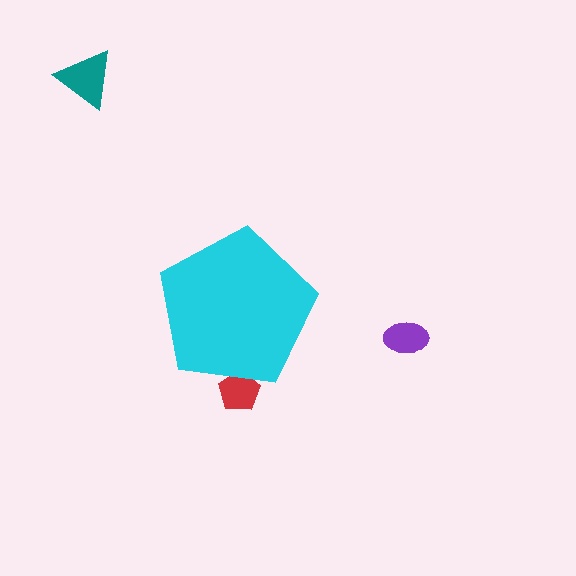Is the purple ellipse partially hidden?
No, the purple ellipse is fully visible.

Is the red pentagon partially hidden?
Yes, the red pentagon is partially hidden behind the cyan pentagon.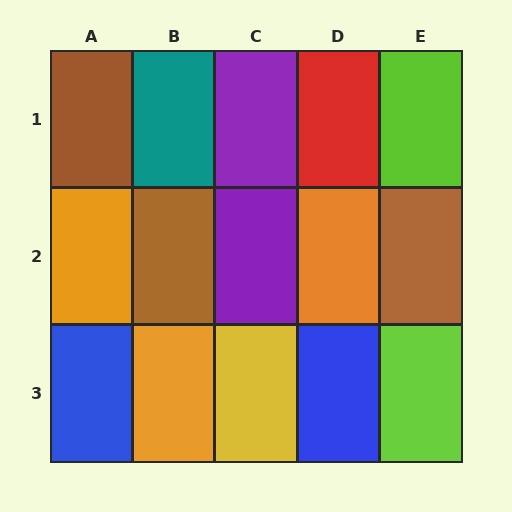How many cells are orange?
3 cells are orange.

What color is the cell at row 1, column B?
Teal.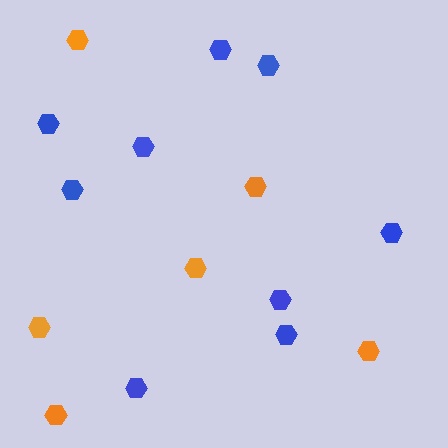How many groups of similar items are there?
There are 2 groups: one group of orange hexagons (6) and one group of blue hexagons (9).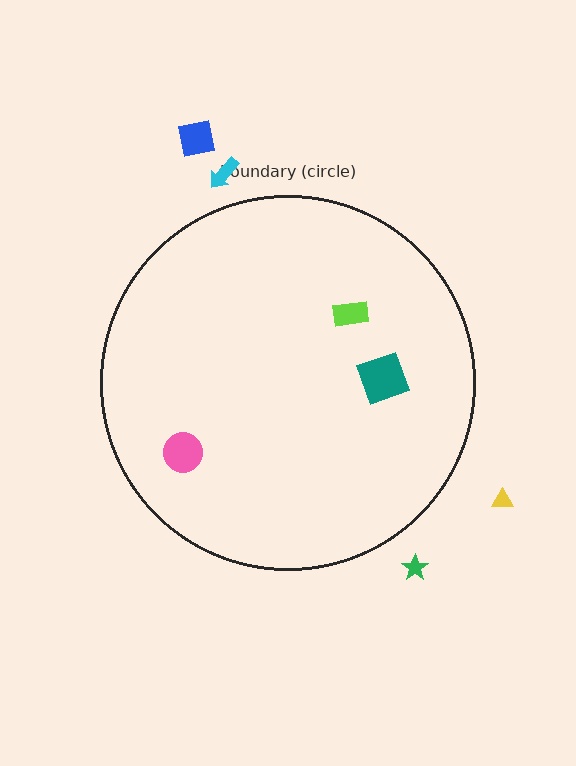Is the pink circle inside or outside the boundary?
Inside.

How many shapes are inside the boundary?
3 inside, 4 outside.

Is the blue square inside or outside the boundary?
Outside.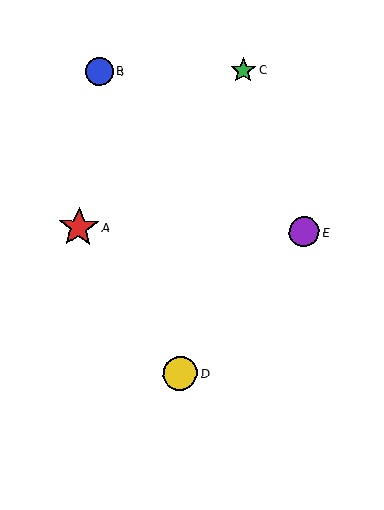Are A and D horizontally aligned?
No, A is at y≈227 and D is at y≈374.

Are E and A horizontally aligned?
Yes, both are at y≈232.